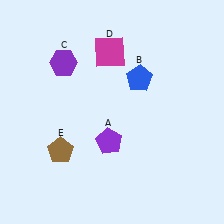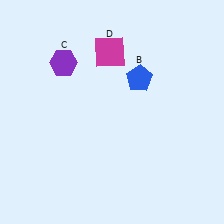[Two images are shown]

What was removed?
The brown pentagon (E), the purple pentagon (A) were removed in Image 2.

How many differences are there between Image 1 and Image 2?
There are 2 differences between the two images.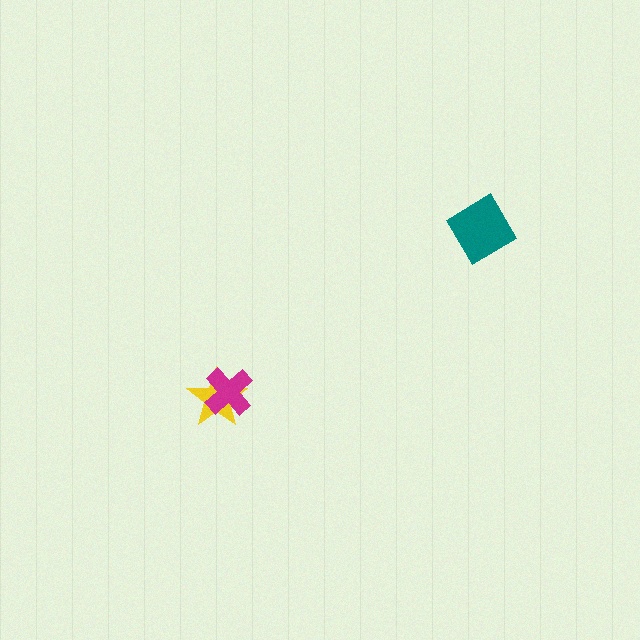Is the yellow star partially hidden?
Yes, it is partially covered by another shape.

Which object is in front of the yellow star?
The magenta cross is in front of the yellow star.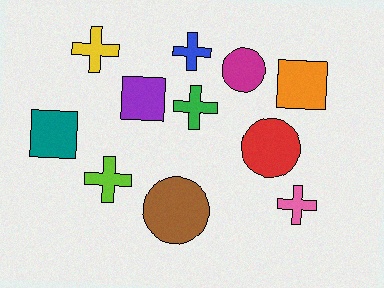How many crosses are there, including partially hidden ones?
There are 5 crosses.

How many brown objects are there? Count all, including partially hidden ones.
There is 1 brown object.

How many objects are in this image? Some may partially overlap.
There are 11 objects.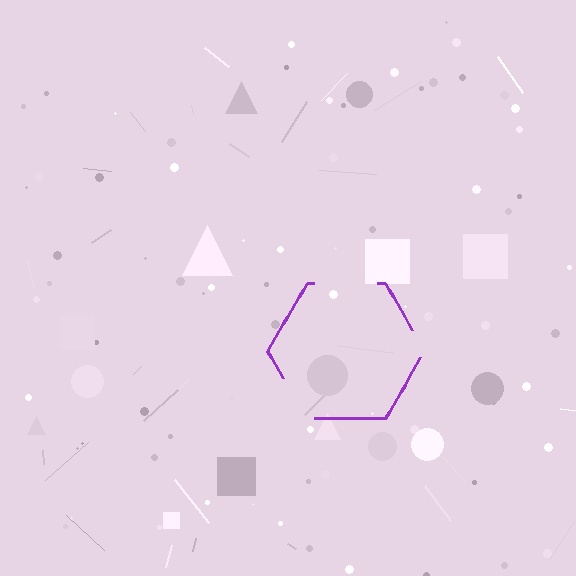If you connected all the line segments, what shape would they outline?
They would outline a hexagon.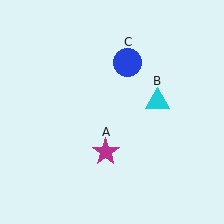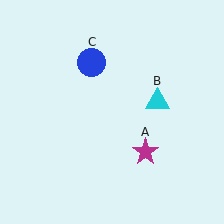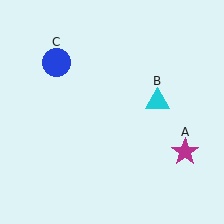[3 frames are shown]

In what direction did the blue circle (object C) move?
The blue circle (object C) moved left.